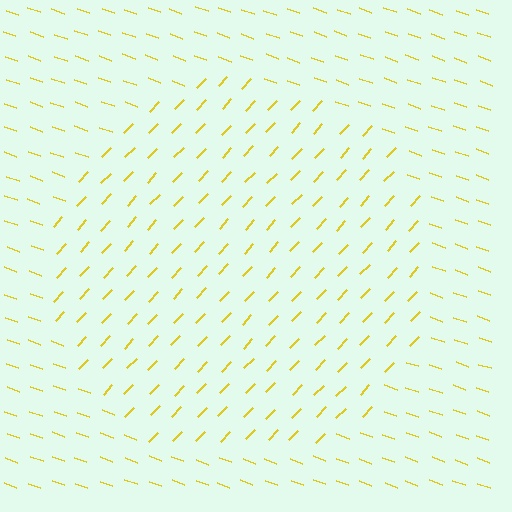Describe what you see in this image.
The image is filled with small yellow line segments. A circle region in the image has lines oriented differently from the surrounding lines, creating a visible texture boundary.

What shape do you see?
I see a circle.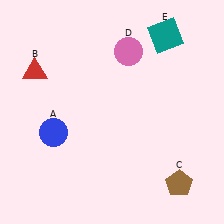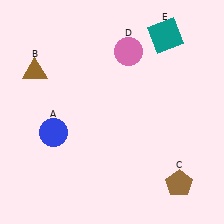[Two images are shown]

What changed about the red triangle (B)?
In Image 1, B is red. In Image 2, it changed to brown.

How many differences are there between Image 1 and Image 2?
There is 1 difference between the two images.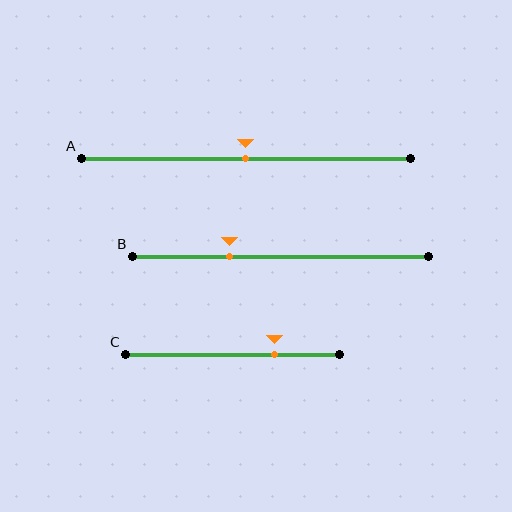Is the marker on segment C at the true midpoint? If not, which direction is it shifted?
No, the marker on segment C is shifted to the right by about 19% of the segment length.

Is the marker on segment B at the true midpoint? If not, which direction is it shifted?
No, the marker on segment B is shifted to the left by about 17% of the segment length.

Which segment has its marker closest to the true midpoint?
Segment A has its marker closest to the true midpoint.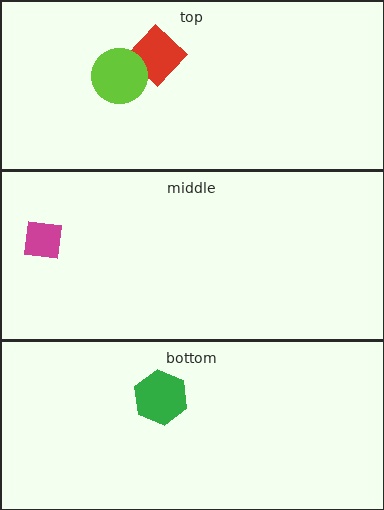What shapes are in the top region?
The red diamond, the lime circle.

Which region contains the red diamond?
The top region.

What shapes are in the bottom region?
The green hexagon.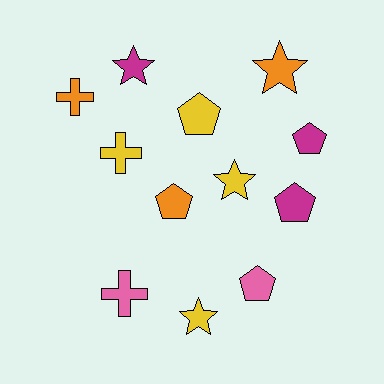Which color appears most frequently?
Yellow, with 4 objects.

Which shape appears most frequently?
Pentagon, with 5 objects.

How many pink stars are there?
There are no pink stars.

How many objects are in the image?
There are 12 objects.